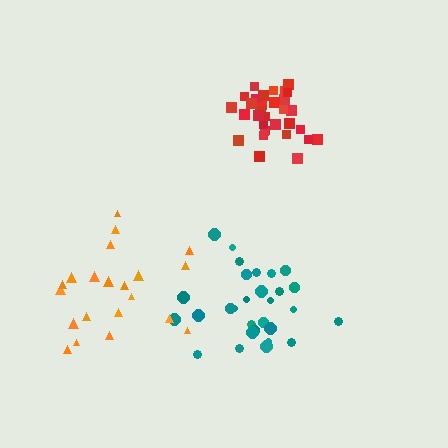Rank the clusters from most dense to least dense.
red, teal, orange.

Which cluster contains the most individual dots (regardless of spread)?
Red (32).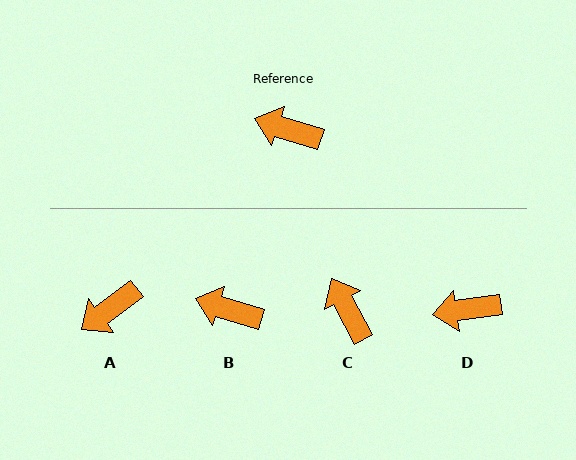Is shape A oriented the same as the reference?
No, it is off by about 54 degrees.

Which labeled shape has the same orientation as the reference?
B.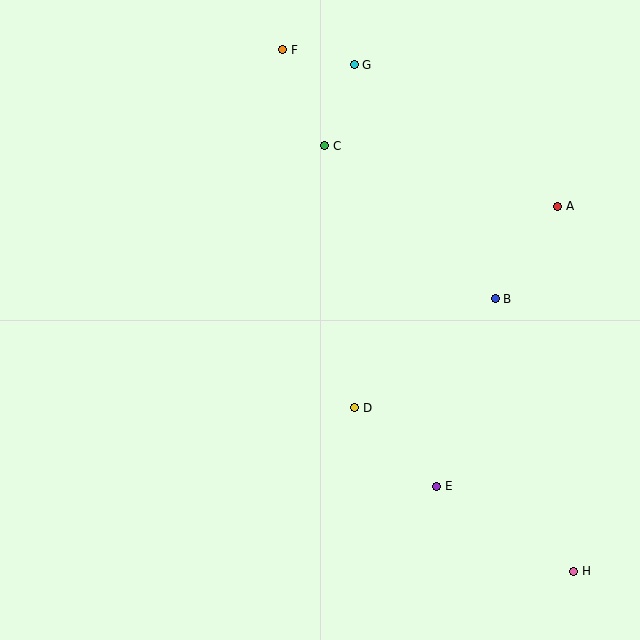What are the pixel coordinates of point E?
Point E is at (437, 486).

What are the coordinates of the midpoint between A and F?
The midpoint between A and F is at (420, 128).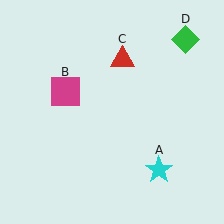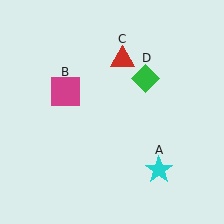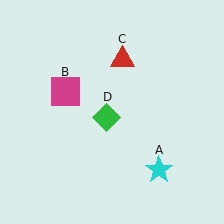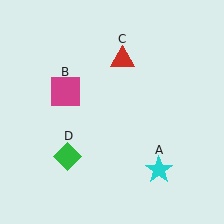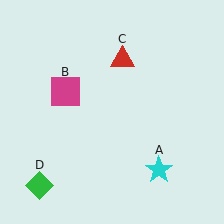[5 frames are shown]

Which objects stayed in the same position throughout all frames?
Cyan star (object A) and magenta square (object B) and red triangle (object C) remained stationary.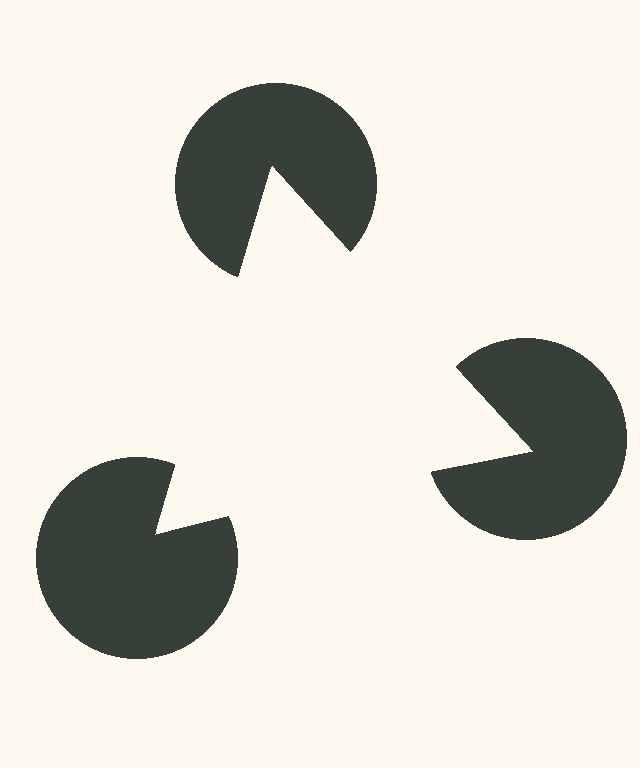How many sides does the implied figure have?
3 sides.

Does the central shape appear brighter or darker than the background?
It typically appears slightly brighter than the background, even though no actual brightness change is drawn.